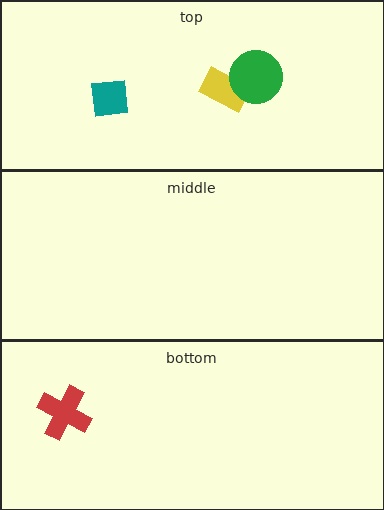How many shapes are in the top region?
3.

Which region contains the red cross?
The bottom region.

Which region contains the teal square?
The top region.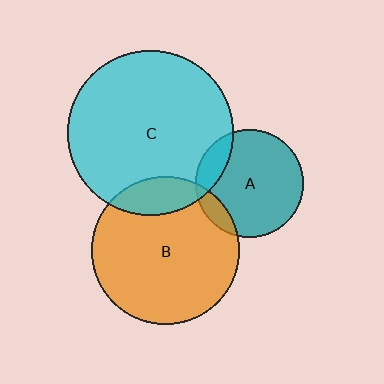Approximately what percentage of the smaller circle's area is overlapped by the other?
Approximately 15%.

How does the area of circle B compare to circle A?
Approximately 1.9 times.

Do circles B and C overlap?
Yes.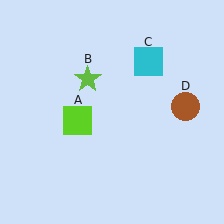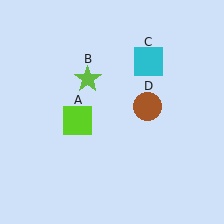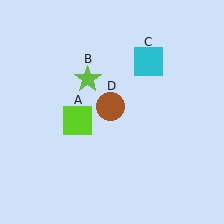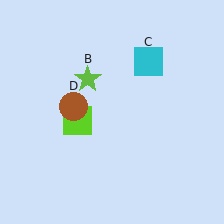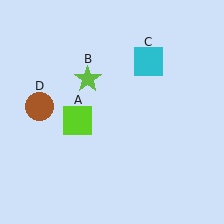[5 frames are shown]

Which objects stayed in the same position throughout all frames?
Lime square (object A) and lime star (object B) and cyan square (object C) remained stationary.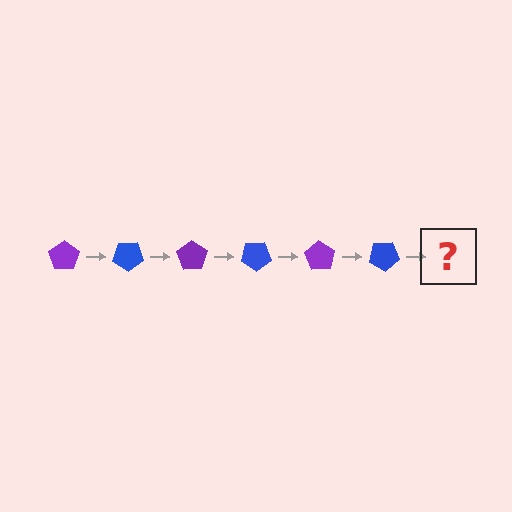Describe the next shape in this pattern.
It should be a purple pentagon, rotated 210 degrees from the start.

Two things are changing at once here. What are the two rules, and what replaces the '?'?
The two rules are that it rotates 35 degrees each step and the color cycles through purple and blue. The '?' should be a purple pentagon, rotated 210 degrees from the start.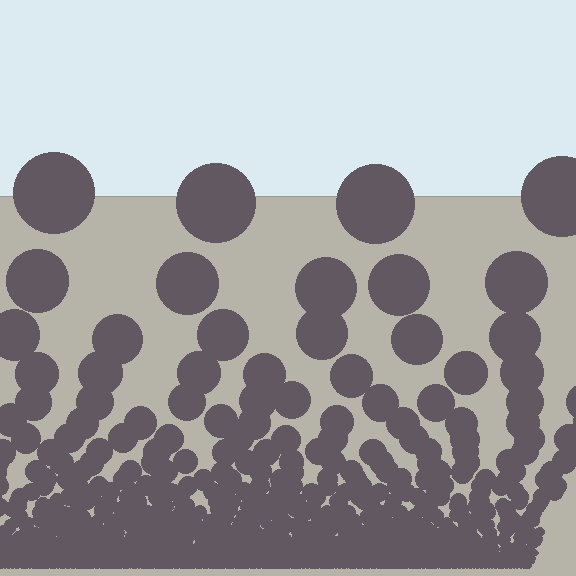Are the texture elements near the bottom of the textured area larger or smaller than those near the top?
Smaller. The gradient is inverted — elements near the bottom are smaller and denser.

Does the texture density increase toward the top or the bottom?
Density increases toward the bottom.